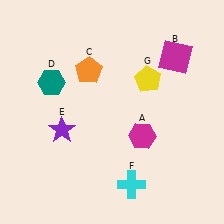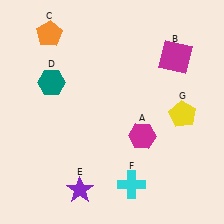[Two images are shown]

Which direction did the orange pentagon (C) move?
The orange pentagon (C) moved left.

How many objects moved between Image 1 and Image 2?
3 objects moved between the two images.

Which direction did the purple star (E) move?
The purple star (E) moved down.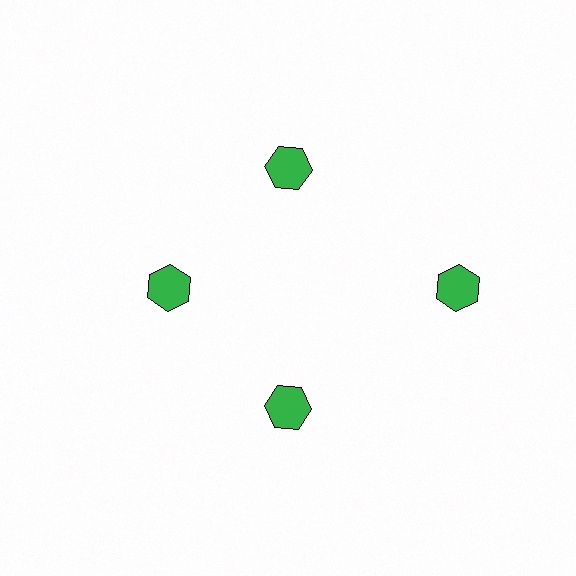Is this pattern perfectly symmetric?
No. The 4 green hexagons are arranged in a ring, but one element near the 3 o'clock position is pushed outward from the center, breaking the 4-fold rotational symmetry.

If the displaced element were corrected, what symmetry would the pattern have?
It would have 4-fold rotational symmetry — the pattern would map onto itself every 90 degrees.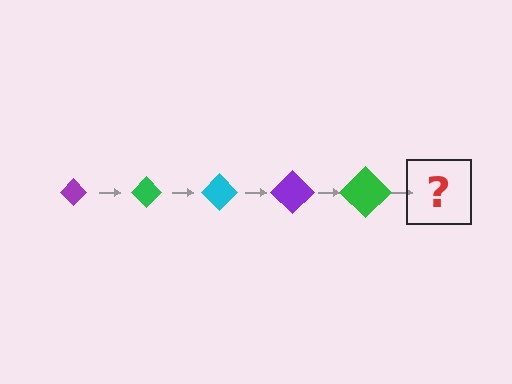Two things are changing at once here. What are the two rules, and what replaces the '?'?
The two rules are that the diamond grows larger each step and the color cycles through purple, green, and cyan. The '?' should be a cyan diamond, larger than the previous one.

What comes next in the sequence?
The next element should be a cyan diamond, larger than the previous one.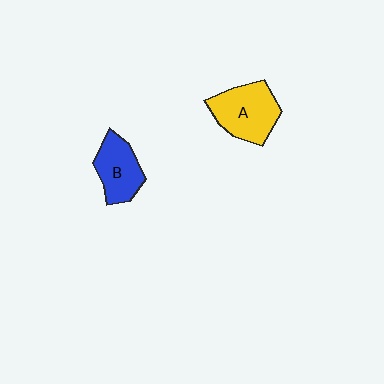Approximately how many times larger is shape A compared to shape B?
Approximately 1.3 times.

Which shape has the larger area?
Shape A (yellow).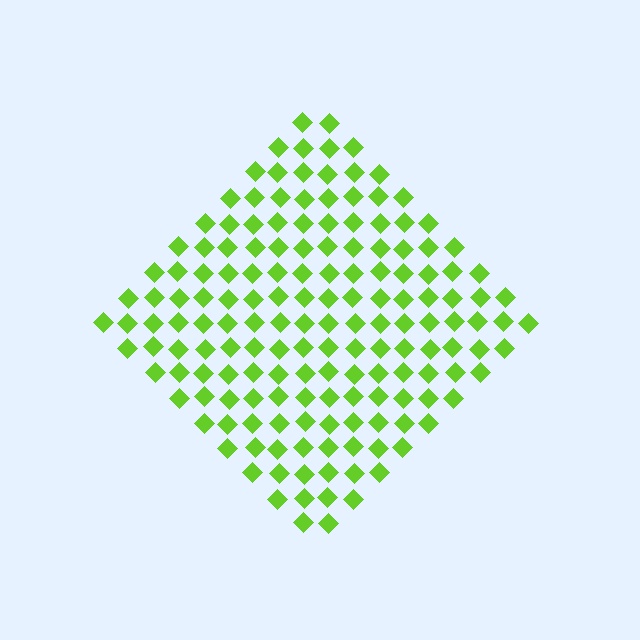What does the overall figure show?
The overall figure shows a diamond.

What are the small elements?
The small elements are diamonds.